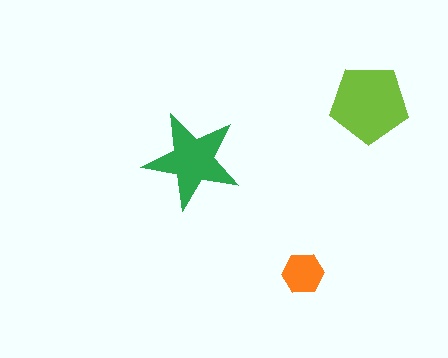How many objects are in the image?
There are 3 objects in the image.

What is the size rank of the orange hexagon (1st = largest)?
3rd.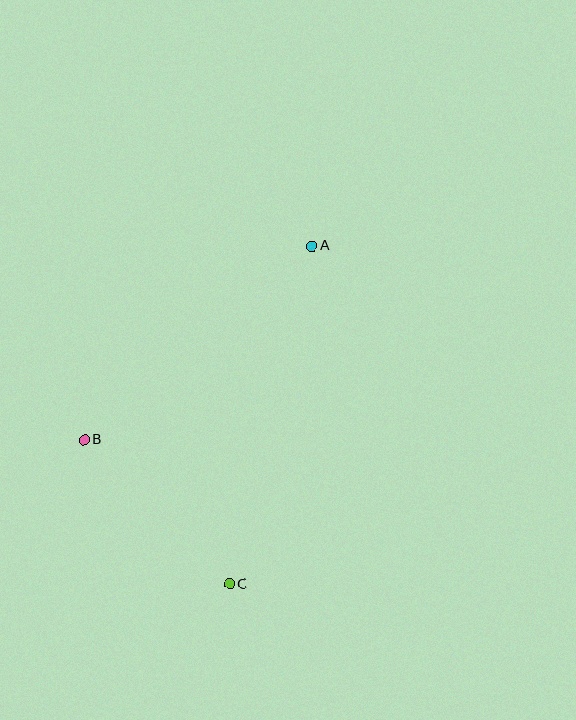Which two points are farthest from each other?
Points A and C are farthest from each other.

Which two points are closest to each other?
Points B and C are closest to each other.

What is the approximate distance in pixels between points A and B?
The distance between A and B is approximately 299 pixels.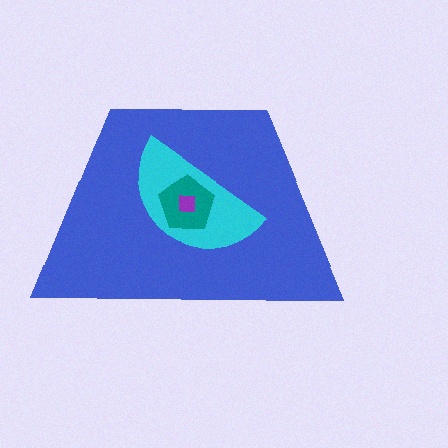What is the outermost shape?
The blue trapezoid.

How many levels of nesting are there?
4.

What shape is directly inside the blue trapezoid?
The cyan semicircle.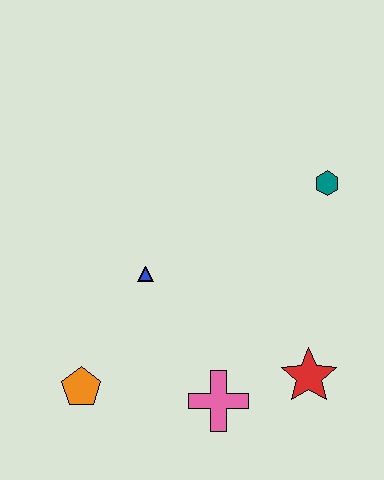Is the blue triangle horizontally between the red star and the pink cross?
No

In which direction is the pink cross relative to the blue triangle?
The pink cross is below the blue triangle.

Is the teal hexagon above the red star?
Yes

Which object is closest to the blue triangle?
The orange pentagon is closest to the blue triangle.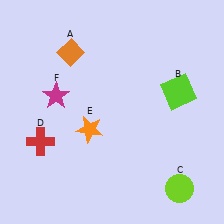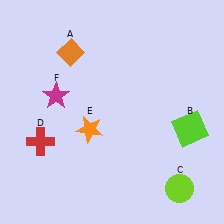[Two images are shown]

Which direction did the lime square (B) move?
The lime square (B) moved down.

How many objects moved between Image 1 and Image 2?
1 object moved between the two images.